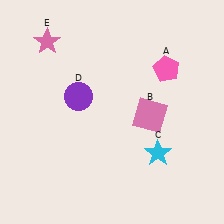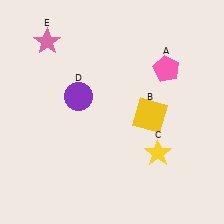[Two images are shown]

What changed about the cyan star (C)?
In Image 1, C is cyan. In Image 2, it changed to yellow.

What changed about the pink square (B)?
In Image 1, B is pink. In Image 2, it changed to yellow.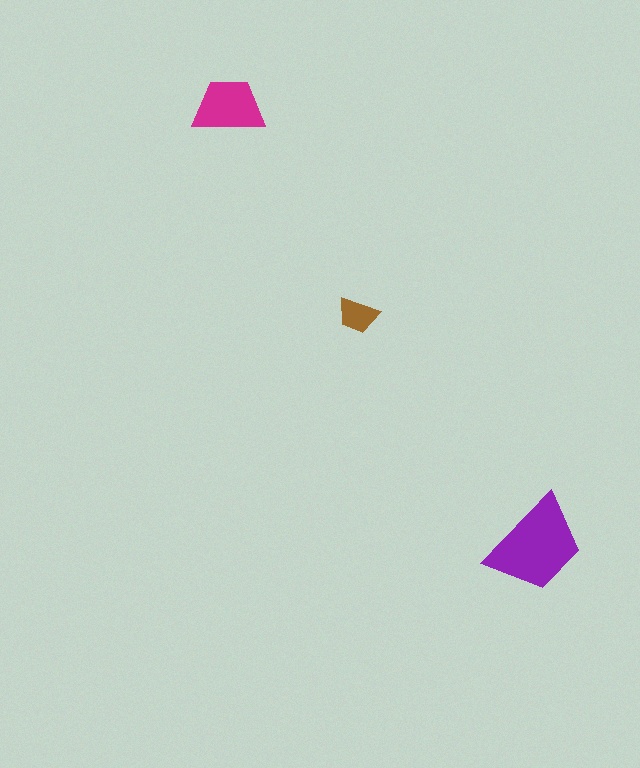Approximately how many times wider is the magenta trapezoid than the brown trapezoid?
About 1.5 times wider.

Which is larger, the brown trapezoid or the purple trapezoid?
The purple one.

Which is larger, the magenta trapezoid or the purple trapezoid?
The purple one.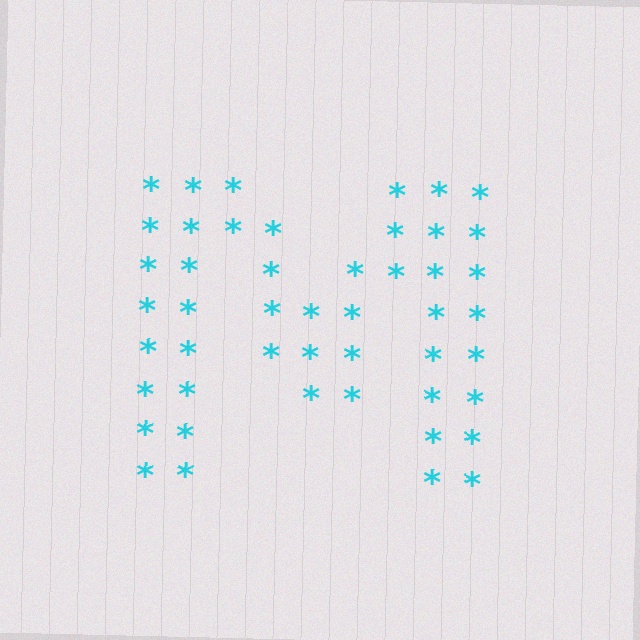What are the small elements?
The small elements are asterisks.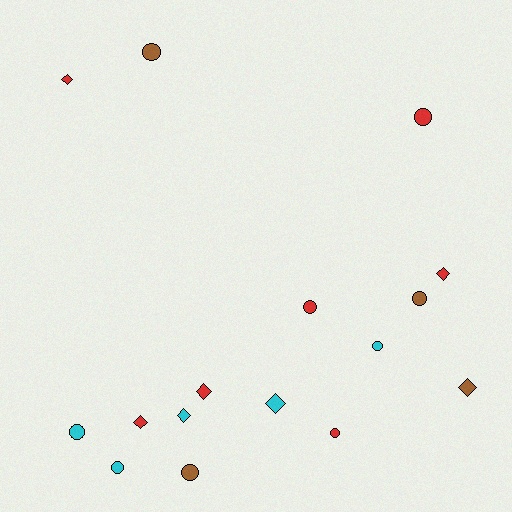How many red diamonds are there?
There are 4 red diamonds.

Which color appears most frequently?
Red, with 7 objects.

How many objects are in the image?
There are 16 objects.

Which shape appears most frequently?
Circle, with 9 objects.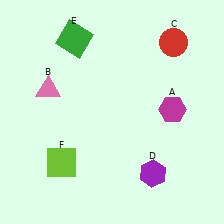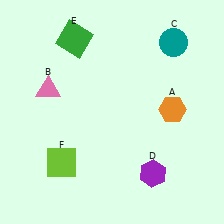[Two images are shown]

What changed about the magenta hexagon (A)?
In Image 1, A is magenta. In Image 2, it changed to orange.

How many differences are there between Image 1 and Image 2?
There are 2 differences between the two images.